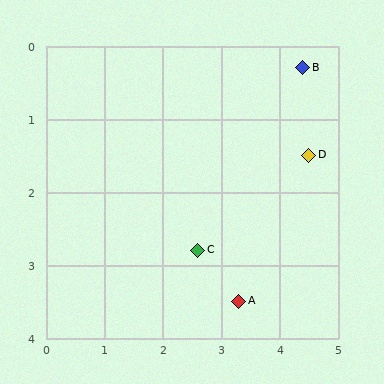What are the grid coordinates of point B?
Point B is at approximately (4.4, 0.3).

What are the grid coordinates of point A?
Point A is at approximately (3.3, 3.5).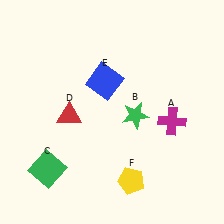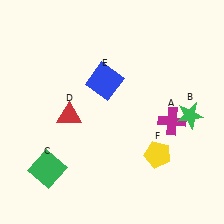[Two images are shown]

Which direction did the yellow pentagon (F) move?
The yellow pentagon (F) moved right.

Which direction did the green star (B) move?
The green star (B) moved right.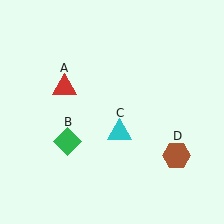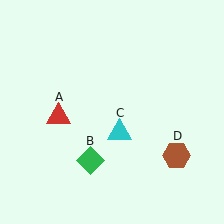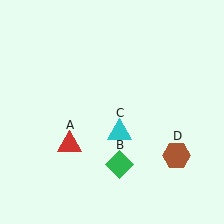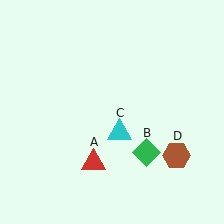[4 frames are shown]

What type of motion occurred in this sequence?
The red triangle (object A), green diamond (object B) rotated counterclockwise around the center of the scene.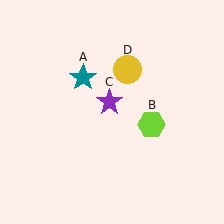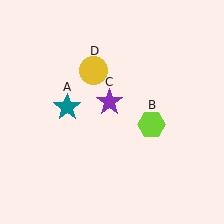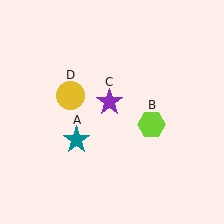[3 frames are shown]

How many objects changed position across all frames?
2 objects changed position: teal star (object A), yellow circle (object D).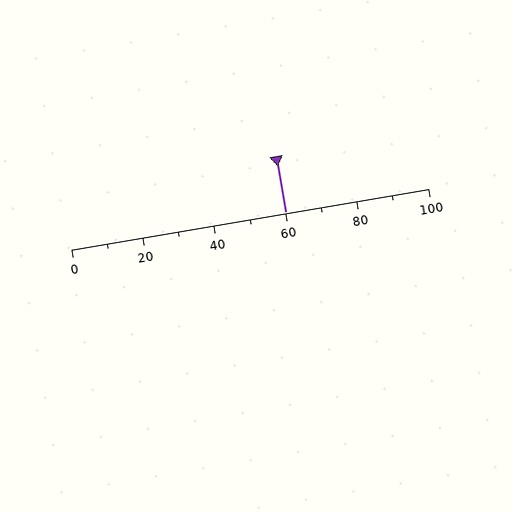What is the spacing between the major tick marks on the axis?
The major ticks are spaced 20 apart.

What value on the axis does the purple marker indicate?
The marker indicates approximately 60.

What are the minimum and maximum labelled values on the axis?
The axis runs from 0 to 100.